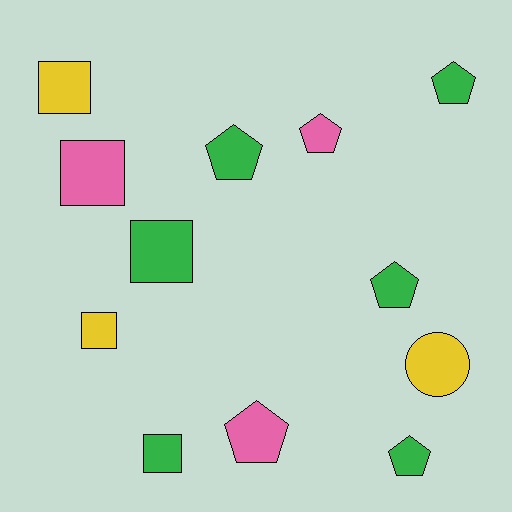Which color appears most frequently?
Green, with 6 objects.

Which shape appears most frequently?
Pentagon, with 6 objects.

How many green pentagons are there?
There are 4 green pentagons.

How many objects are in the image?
There are 12 objects.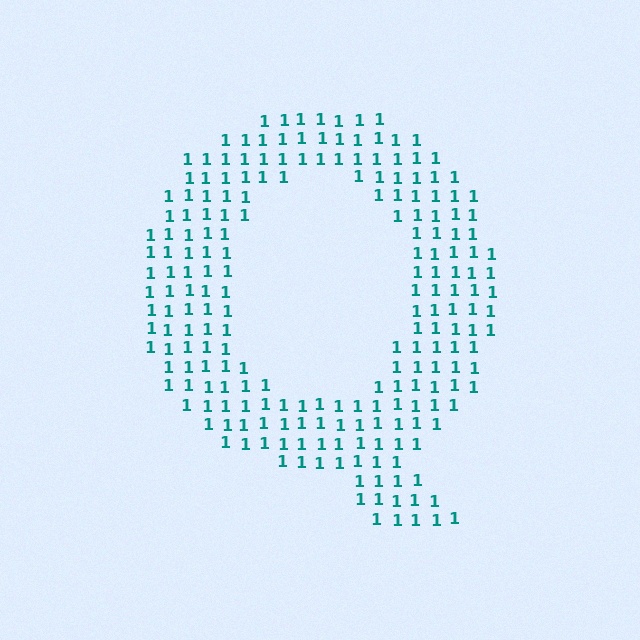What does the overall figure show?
The overall figure shows the letter Q.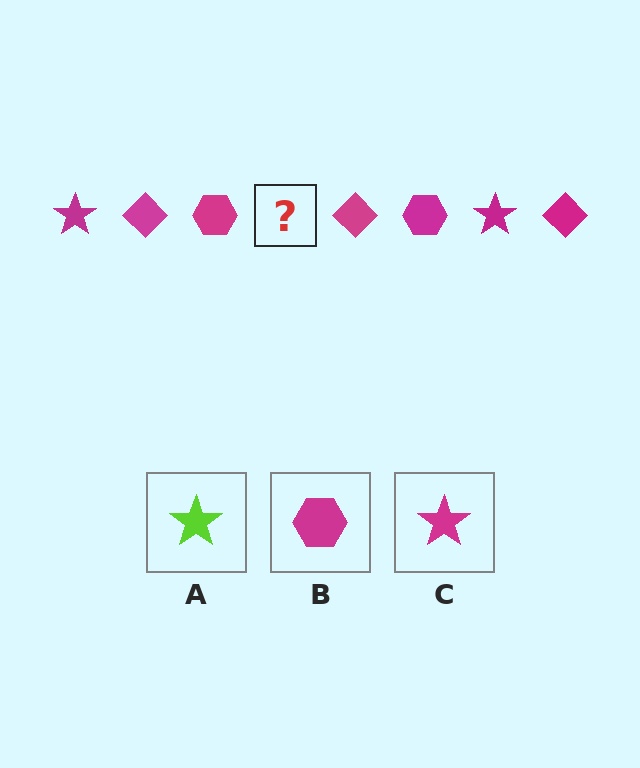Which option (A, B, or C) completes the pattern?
C.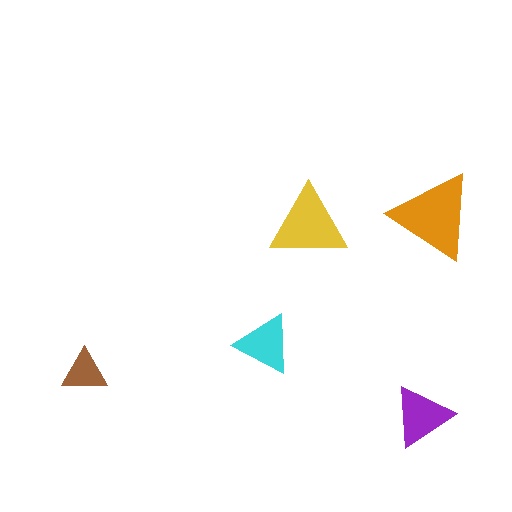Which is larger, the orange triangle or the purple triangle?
The orange one.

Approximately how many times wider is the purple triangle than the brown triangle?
About 1.5 times wider.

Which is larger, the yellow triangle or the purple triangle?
The yellow one.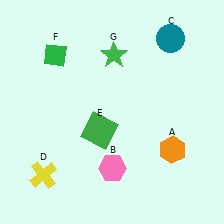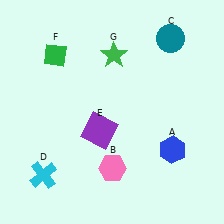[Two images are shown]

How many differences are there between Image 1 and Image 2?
There are 3 differences between the two images.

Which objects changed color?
A changed from orange to blue. D changed from yellow to cyan. E changed from green to purple.